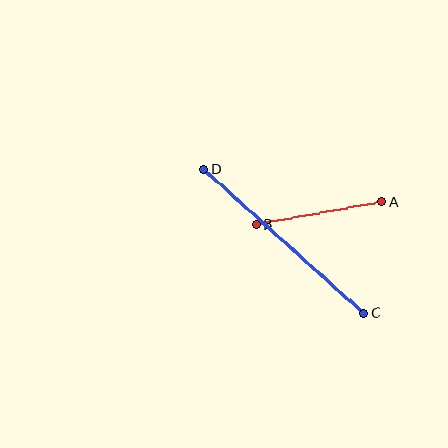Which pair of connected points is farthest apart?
Points C and D are farthest apart.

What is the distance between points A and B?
The distance is approximately 128 pixels.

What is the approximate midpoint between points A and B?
The midpoint is at approximately (319, 213) pixels.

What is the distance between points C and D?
The distance is approximately 215 pixels.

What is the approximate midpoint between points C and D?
The midpoint is at approximately (284, 241) pixels.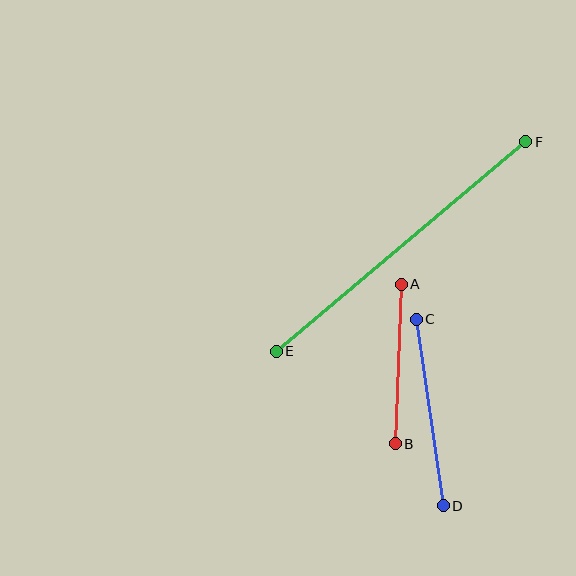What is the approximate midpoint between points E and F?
The midpoint is at approximately (401, 247) pixels.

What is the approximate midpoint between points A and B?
The midpoint is at approximately (398, 364) pixels.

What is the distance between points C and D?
The distance is approximately 188 pixels.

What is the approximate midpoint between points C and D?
The midpoint is at approximately (430, 412) pixels.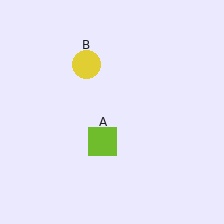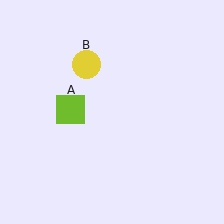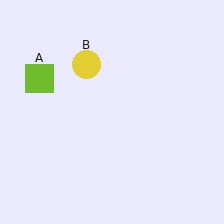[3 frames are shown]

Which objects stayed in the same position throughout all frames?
Yellow circle (object B) remained stationary.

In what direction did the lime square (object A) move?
The lime square (object A) moved up and to the left.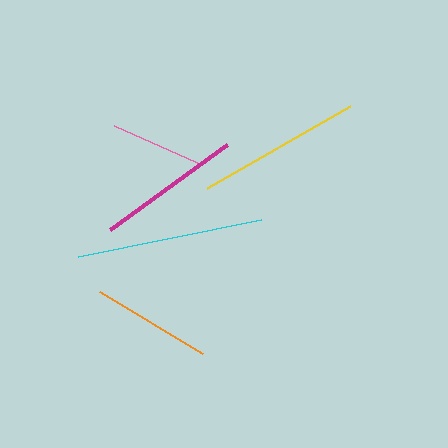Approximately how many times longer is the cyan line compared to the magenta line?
The cyan line is approximately 1.3 times the length of the magenta line.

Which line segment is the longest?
The cyan line is the longest at approximately 187 pixels.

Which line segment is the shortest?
The pink line is the shortest at approximately 91 pixels.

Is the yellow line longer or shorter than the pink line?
The yellow line is longer than the pink line.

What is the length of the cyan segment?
The cyan segment is approximately 187 pixels long.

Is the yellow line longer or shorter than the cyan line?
The cyan line is longer than the yellow line.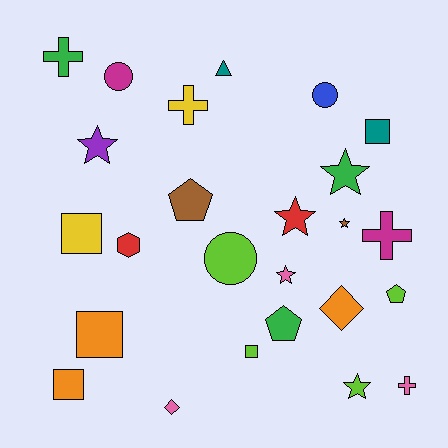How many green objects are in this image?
There are 3 green objects.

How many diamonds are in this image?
There are 2 diamonds.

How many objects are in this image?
There are 25 objects.